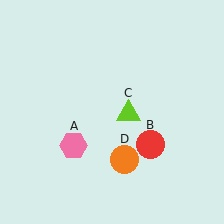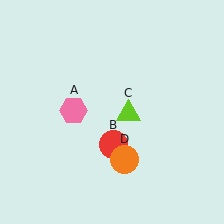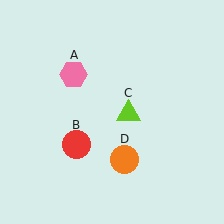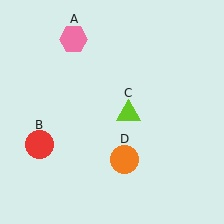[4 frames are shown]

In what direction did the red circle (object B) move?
The red circle (object B) moved left.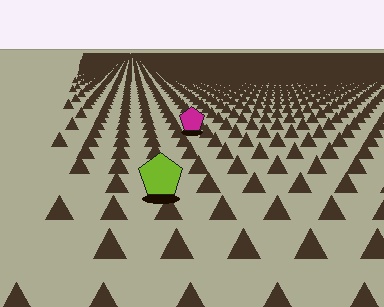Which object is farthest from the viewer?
The magenta pentagon is farthest from the viewer. It appears smaller and the ground texture around it is denser.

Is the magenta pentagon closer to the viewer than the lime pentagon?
No. The lime pentagon is closer — you can tell from the texture gradient: the ground texture is coarser near it.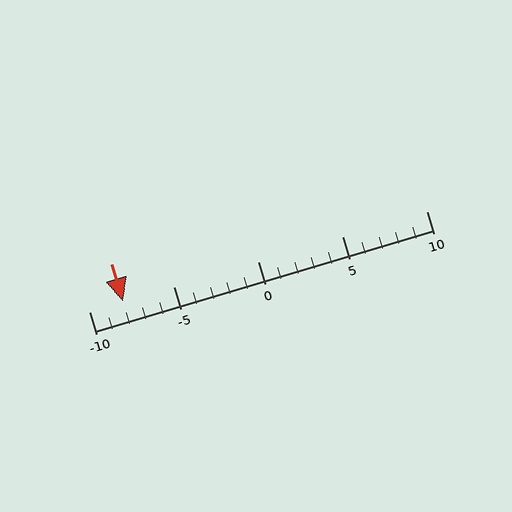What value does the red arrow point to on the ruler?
The red arrow points to approximately -8.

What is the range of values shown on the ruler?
The ruler shows values from -10 to 10.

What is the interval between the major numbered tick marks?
The major tick marks are spaced 5 units apart.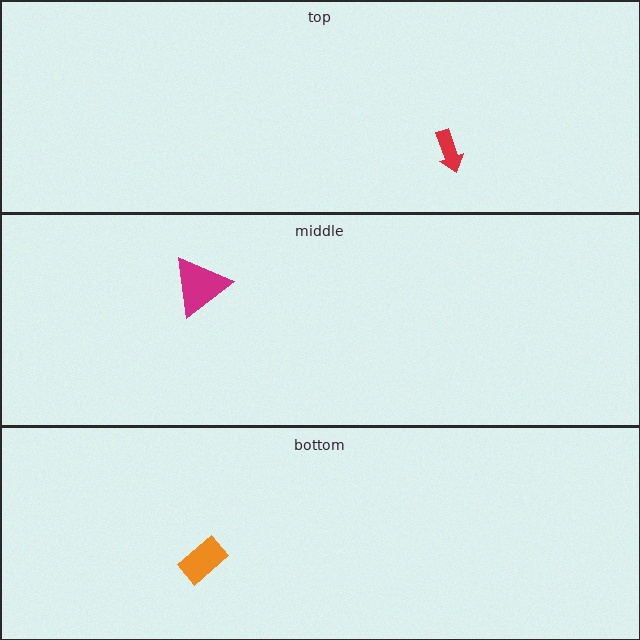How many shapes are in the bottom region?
1.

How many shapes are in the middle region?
1.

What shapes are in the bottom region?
The orange rectangle.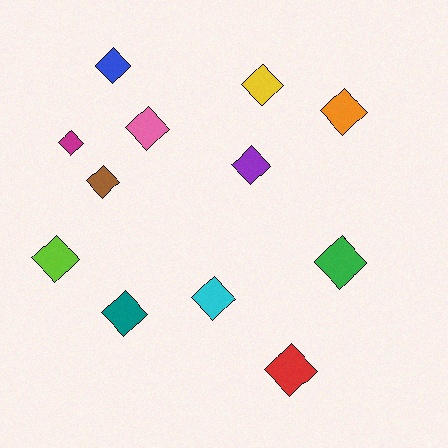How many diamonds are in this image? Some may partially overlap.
There are 12 diamonds.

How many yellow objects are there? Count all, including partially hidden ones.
There is 1 yellow object.